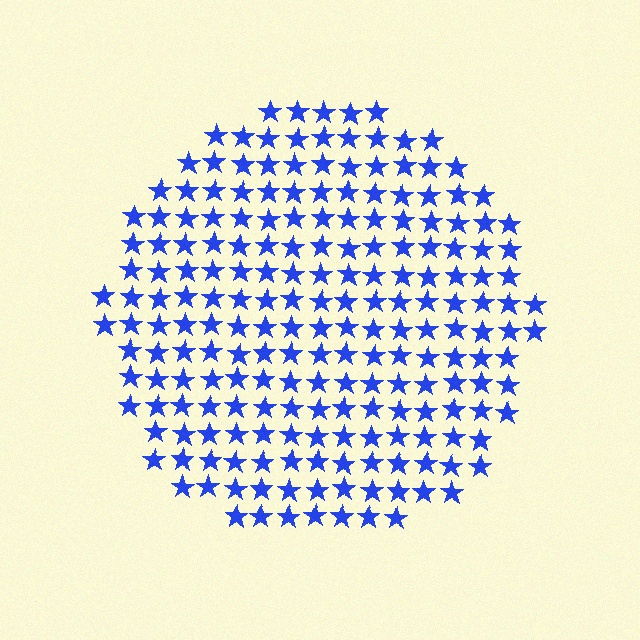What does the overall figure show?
The overall figure shows a circle.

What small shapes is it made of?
It is made of small stars.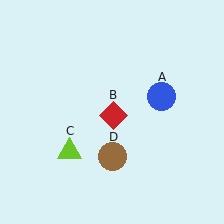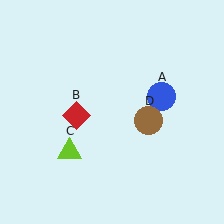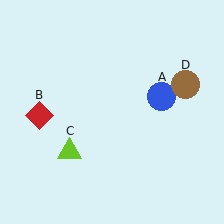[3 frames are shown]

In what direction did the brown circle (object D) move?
The brown circle (object D) moved up and to the right.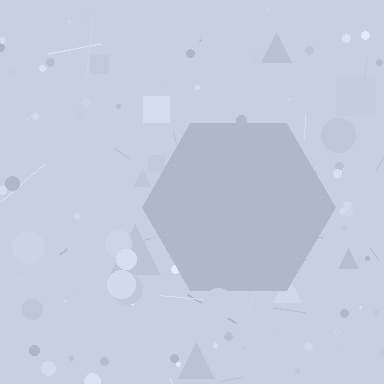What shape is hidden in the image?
A hexagon is hidden in the image.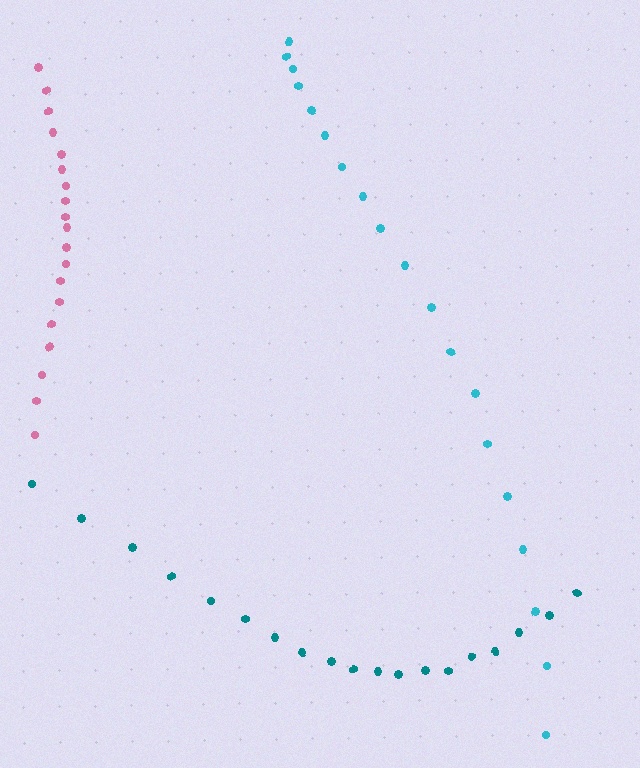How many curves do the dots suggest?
There are 3 distinct paths.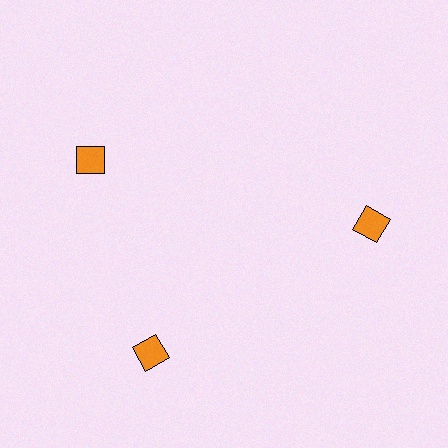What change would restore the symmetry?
The symmetry would be restored by rotating it back into even spacing with its neighbors so that all 3 diamonds sit at equal angles and equal distance from the center.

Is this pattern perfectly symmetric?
No. The 3 orange diamonds are arranged in a ring, but one element near the 11 o'clock position is rotated out of alignment along the ring, breaking the 3-fold rotational symmetry.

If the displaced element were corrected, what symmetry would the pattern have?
It would have 3-fold rotational symmetry — the pattern would map onto itself every 120 degrees.